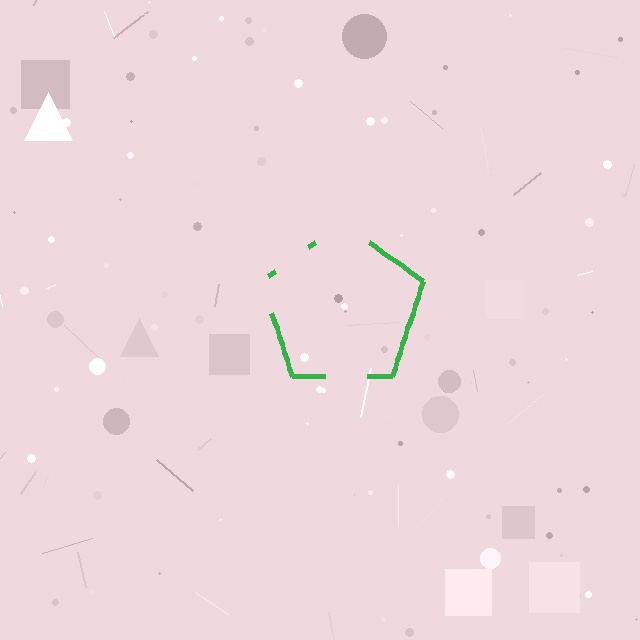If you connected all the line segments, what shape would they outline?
They would outline a pentagon.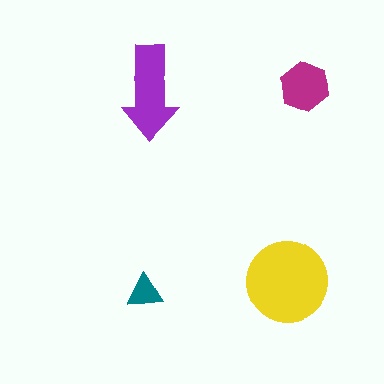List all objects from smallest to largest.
The teal triangle, the magenta hexagon, the purple arrow, the yellow circle.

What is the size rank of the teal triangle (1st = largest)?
4th.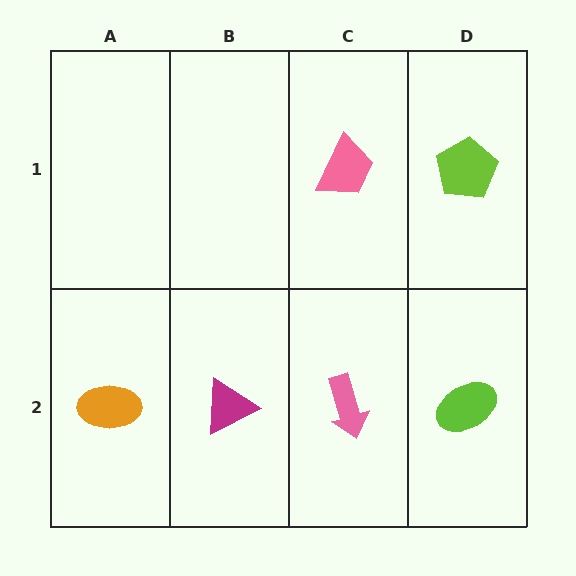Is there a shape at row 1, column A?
No, that cell is empty.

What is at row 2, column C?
A pink arrow.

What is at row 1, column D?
A lime pentagon.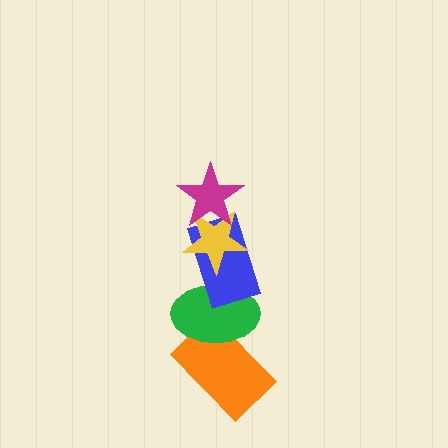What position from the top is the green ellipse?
The green ellipse is 4th from the top.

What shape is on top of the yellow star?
The magenta star is on top of the yellow star.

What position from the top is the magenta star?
The magenta star is 1st from the top.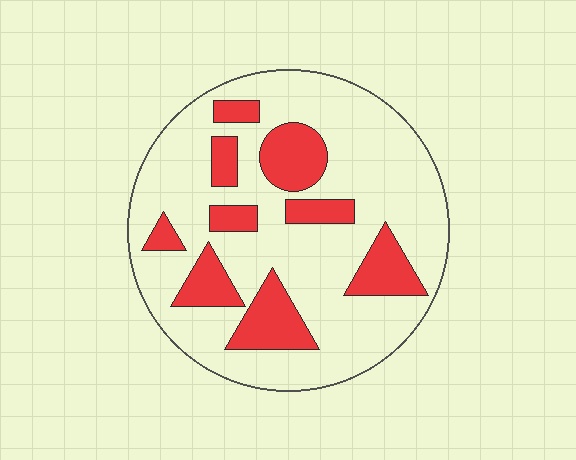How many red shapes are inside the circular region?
9.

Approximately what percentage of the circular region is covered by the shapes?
Approximately 25%.